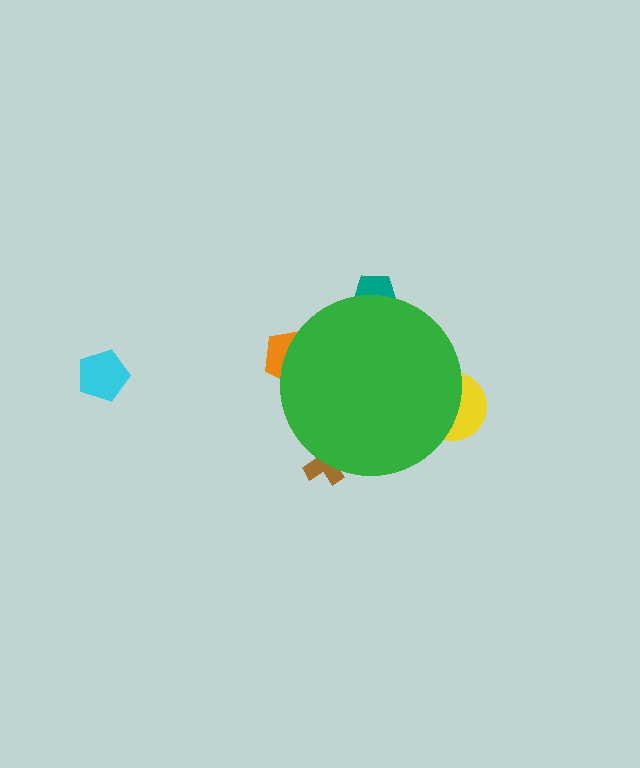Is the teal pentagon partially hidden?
Yes, the teal pentagon is partially hidden behind the green circle.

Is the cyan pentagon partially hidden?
No, the cyan pentagon is fully visible.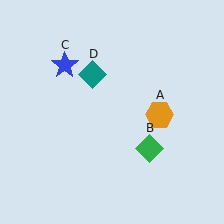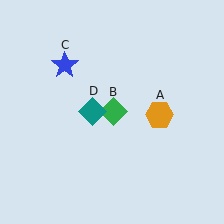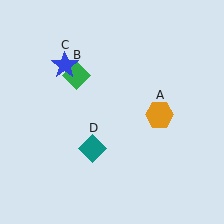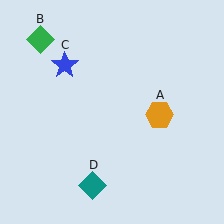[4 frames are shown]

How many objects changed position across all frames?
2 objects changed position: green diamond (object B), teal diamond (object D).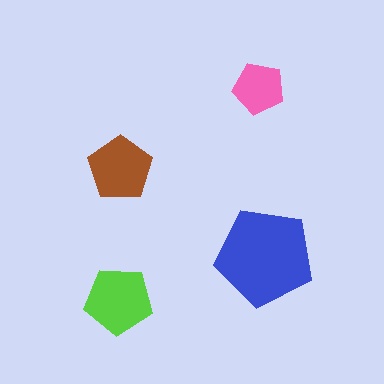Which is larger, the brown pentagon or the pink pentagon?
The brown one.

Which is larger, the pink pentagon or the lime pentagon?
The lime one.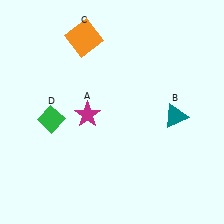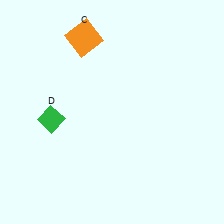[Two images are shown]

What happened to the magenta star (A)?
The magenta star (A) was removed in Image 2. It was in the bottom-left area of Image 1.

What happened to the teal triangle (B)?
The teal triangle (B) was removed in Image 2. It was in the bottom-right area of Image 1.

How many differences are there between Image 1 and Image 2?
There are 2 differences between the two images.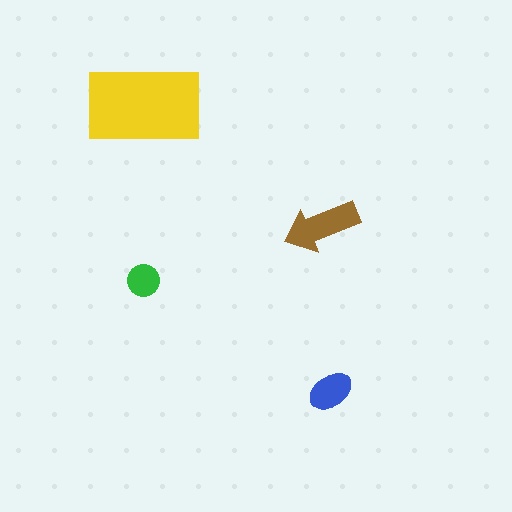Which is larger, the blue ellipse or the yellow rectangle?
The yellow rectangle.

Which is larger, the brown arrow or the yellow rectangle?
The yellow rectangle.